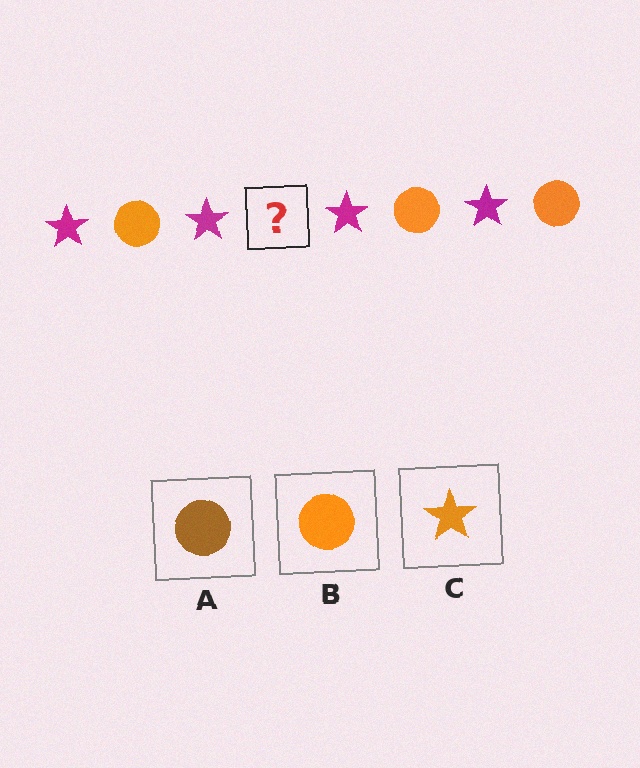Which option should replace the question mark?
Option B.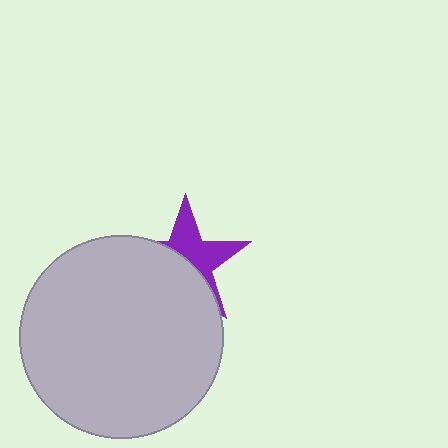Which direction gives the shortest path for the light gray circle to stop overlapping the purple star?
Moving down gives the shortest separation.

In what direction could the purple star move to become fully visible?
The purple star could move up. That would shift it out from behind the light gray circle entirely.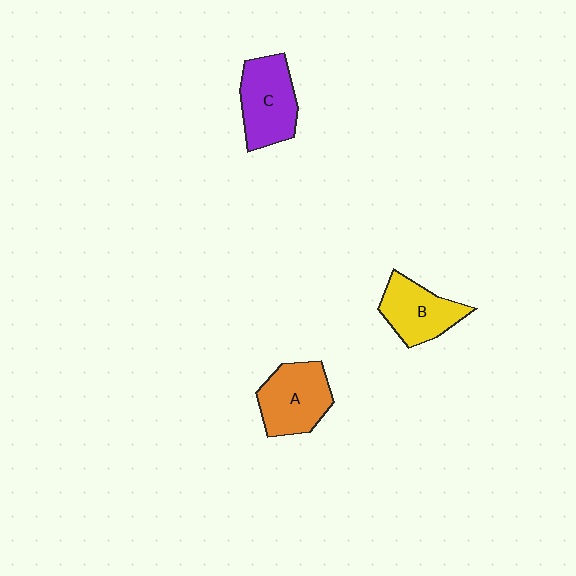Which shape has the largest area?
Shape C (purple).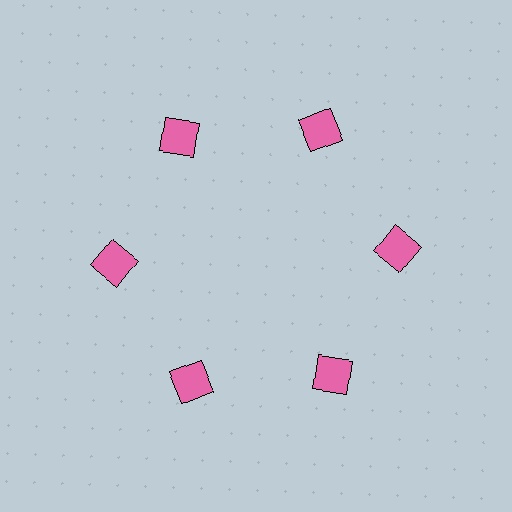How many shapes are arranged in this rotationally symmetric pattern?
There are 6 shapes, arranged in 6 groups of 1.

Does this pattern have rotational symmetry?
Yes, this pattern has 6-fold rotational symmetry. It looks the same after rotating 60 degrees around the center.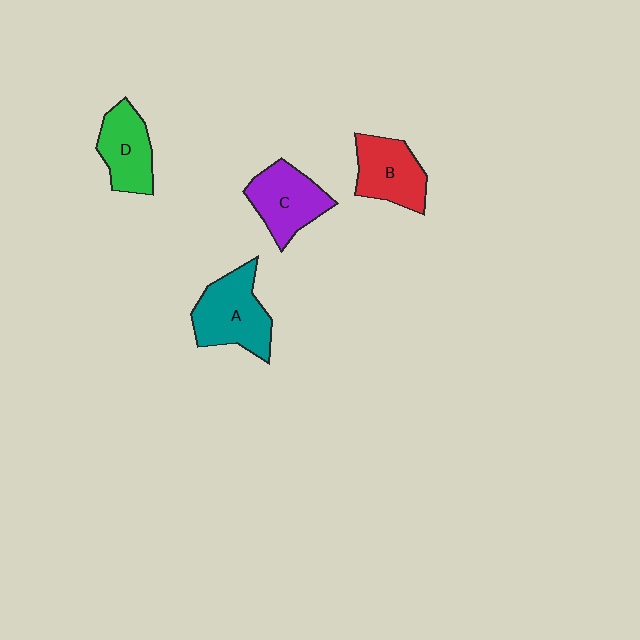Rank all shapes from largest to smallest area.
From largest to smallest: A (teal), C (purple), B (red), D (green).